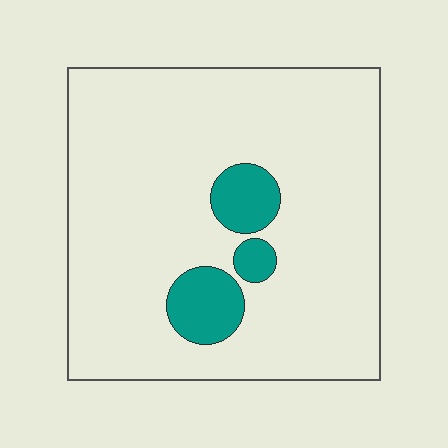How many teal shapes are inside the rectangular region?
3.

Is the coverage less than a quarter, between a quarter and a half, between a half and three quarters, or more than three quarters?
Less than a quarter.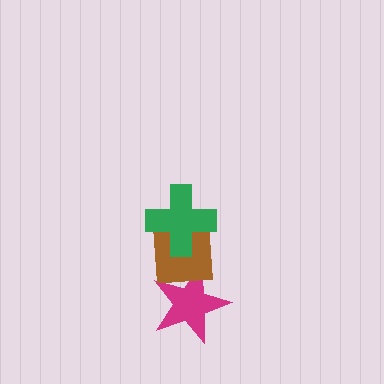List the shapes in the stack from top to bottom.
From top to bottom: the green cross, the brown square, the magenta star.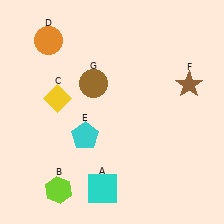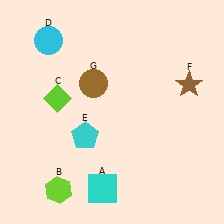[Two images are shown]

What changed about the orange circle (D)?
In Image 1, D is orange. In Image 2, it changed to cyan.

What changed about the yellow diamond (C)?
In Image 1, C is yellow. In Image 2, it changed to lime.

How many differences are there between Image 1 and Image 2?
There are 2 differences between the two images.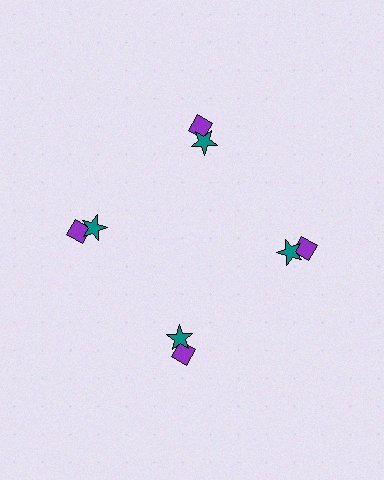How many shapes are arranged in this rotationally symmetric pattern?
There are 8 shapes, arranged in 4 groups of 2.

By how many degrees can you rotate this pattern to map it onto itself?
The pattern maps onto itself every 90 degrees of rotation.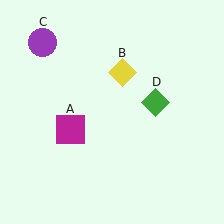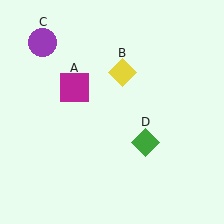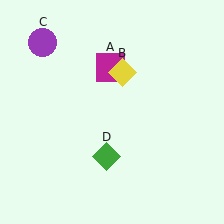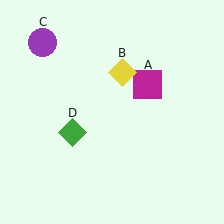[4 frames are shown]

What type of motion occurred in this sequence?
The magenta square (object A), green diamond (object D) rotated clockwise around the center of the scene.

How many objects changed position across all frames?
2 objects changed position: magenta square (object A), green diamond (object D).